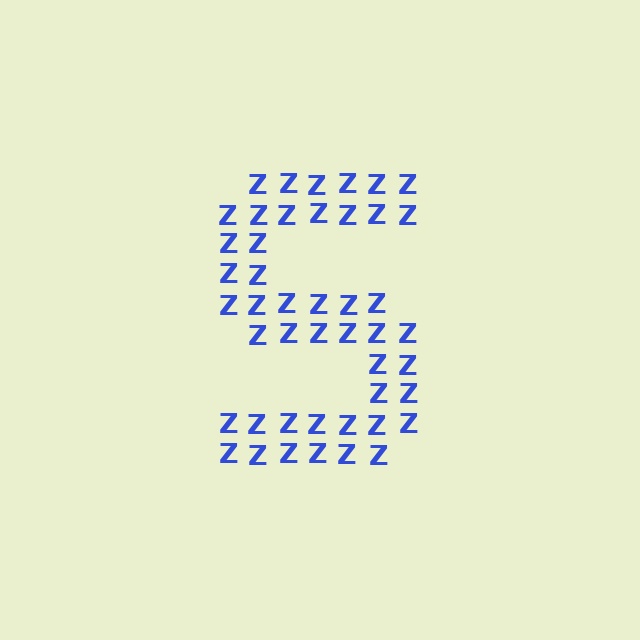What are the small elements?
The small elements are letter Z's.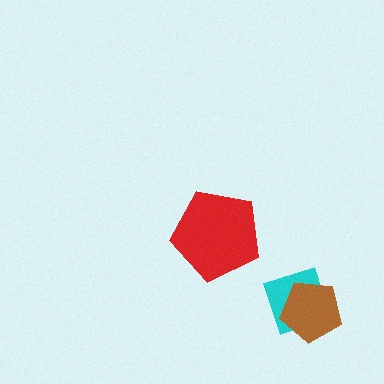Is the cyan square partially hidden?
Yes, it is partially covered by another shape.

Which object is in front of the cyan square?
The brown pentagon is in front of the cyan square.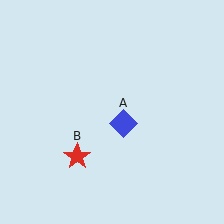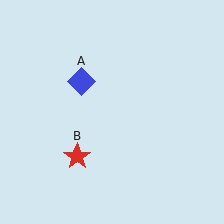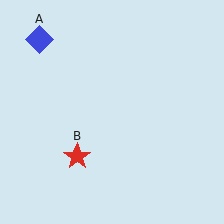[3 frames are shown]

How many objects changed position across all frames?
1 object changed position: blue diamond (object A).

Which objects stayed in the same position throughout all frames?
Red star (object B) remained stationary.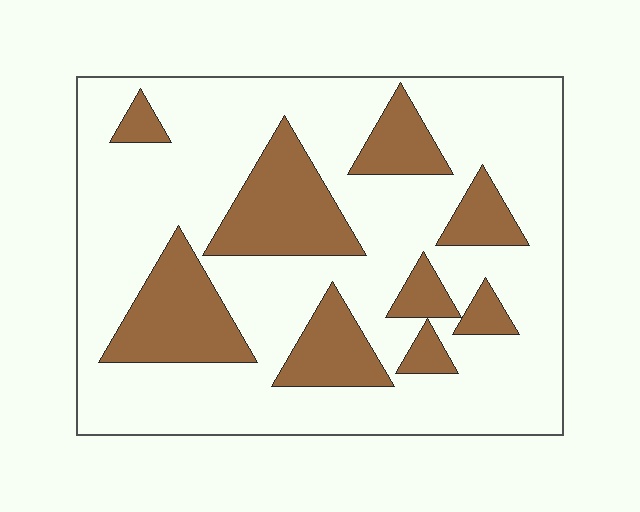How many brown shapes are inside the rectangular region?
9.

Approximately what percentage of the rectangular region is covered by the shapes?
Approximately 25%.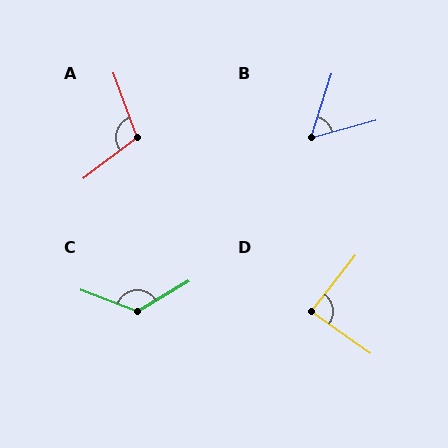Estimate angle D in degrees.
Approximately 86 degrees.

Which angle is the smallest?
B, at approximately 57 degrees.